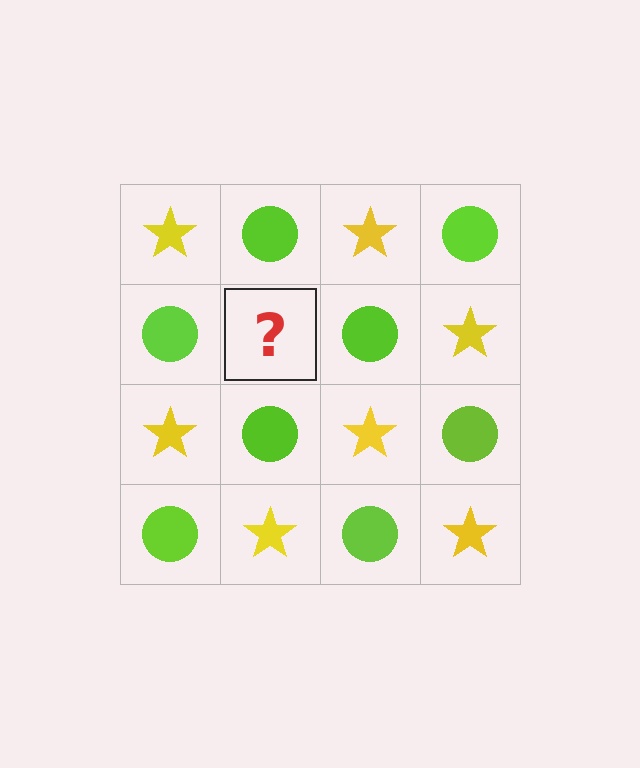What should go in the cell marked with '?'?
The missing cell should contain a yellow star.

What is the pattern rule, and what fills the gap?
The rule is that it alternates yellow star and lime circle in a checkerboard pattern. The gap should be filled with a yellow star.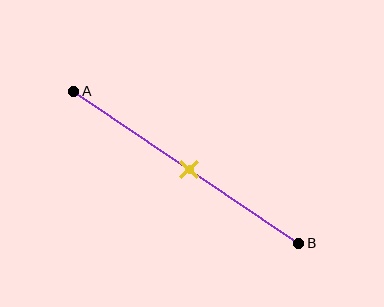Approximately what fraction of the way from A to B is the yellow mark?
The yellow mark is approximately 50% of the way from A to B.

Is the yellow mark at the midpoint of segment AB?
Yes, the mark is approximately at the midpoint.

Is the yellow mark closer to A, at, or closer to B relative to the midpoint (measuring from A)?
The yellow mark is approximately at the midpoint of segment AB.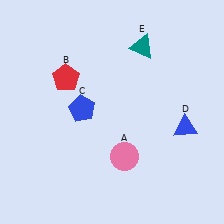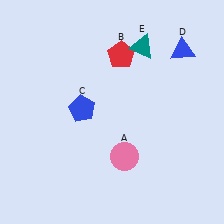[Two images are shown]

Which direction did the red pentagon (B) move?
The red pentagon (B) moved right.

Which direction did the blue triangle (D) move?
The blue triangle (D) moved up.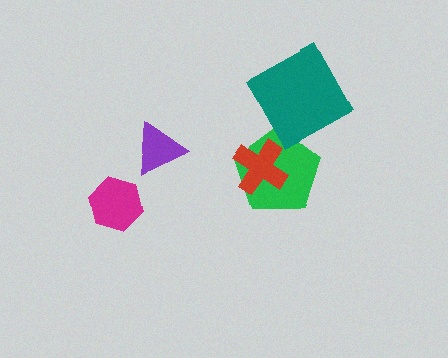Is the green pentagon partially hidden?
Yes, it is partially covered by another shape.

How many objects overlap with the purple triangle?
0 objects overlap with the purple triangle.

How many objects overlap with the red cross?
1 object overlaps with the red cross.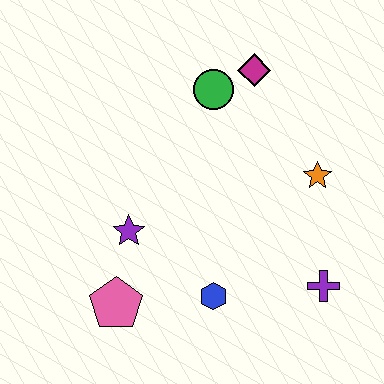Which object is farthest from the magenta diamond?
The pink pentagon is farthest from the magenta diamond.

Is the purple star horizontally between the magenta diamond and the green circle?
No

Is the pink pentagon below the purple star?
Yes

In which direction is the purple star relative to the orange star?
The purple star is to the left of the orange star.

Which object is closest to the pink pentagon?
The purple star is closest to the pink pentagon.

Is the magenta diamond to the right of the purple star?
Yes